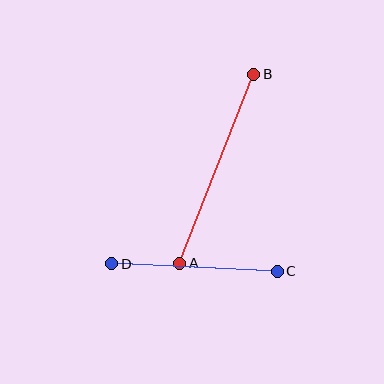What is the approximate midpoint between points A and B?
The midpoint is at approximately (217, 169) pixels.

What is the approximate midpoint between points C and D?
The midpoint is at approximately (195, 268) pixels.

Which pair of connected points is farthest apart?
Points A and B are farthest apart.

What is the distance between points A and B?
The distance is approximately 203 pixels.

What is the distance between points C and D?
The distance is approximately 165 pixels.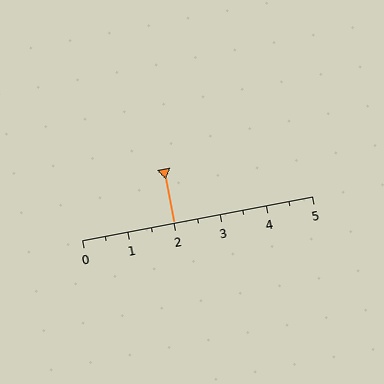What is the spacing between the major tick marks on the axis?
The major ticks are spaced 1 apart.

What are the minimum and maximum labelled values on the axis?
The axis runs from 0 to 5.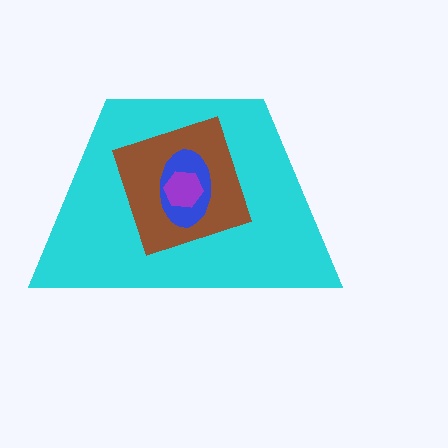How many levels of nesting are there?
4.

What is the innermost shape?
The purple hexagon.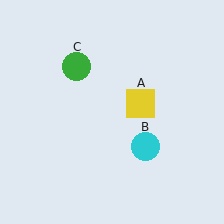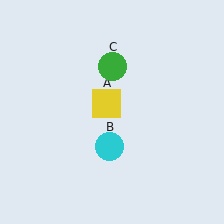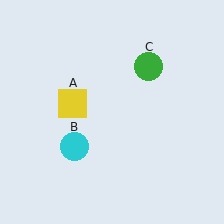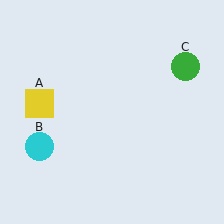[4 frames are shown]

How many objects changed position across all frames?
3 objects changed position: yellow square (object A), cyan circle (object B), green circle (object C).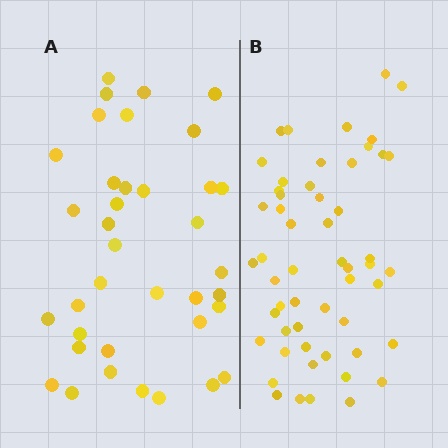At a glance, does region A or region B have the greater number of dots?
Region B (the right region) has more dots.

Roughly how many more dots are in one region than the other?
Region B has approximately 15 more dots than region A.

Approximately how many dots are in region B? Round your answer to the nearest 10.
About 50 dots. (The exact count is 54, which rounds to 50.)